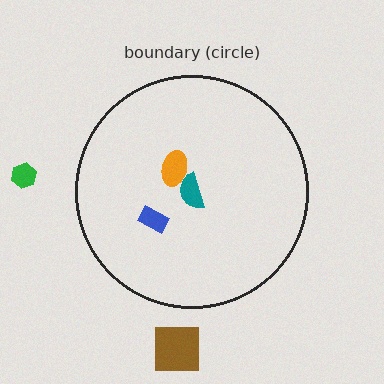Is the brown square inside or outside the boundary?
Outside.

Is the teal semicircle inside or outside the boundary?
Inside.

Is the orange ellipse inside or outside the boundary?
Inside.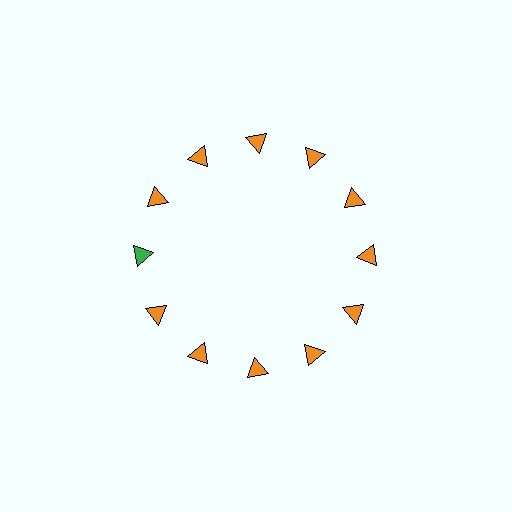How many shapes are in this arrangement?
There are 12 shapes arranged in a ring pattern.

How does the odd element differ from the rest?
It has a different color: green instead of orange.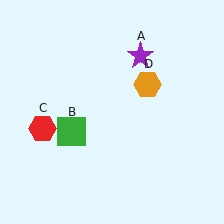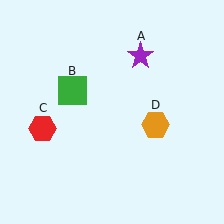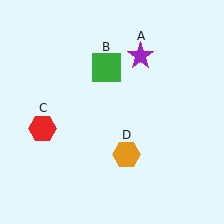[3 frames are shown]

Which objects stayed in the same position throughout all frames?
Purple star (object A) and red hexagon (object C) remained stationary.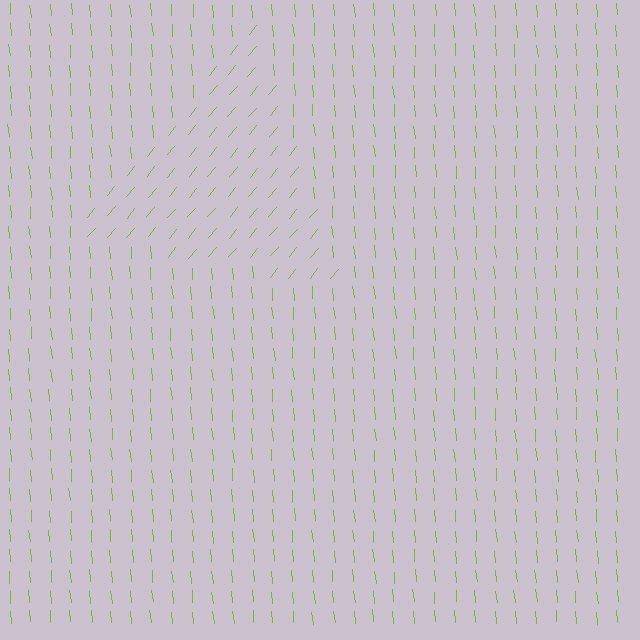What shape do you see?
I see a triangle.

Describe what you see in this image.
The image is filled with small lime line segments. A triangle region in the image has lines oriented differently from the surrounding lines, creating a visible texture boundary.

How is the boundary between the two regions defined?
The boundary is defined purely by a change in line orientation (approximately 45 degrees difference). All lines are the same color and thickness.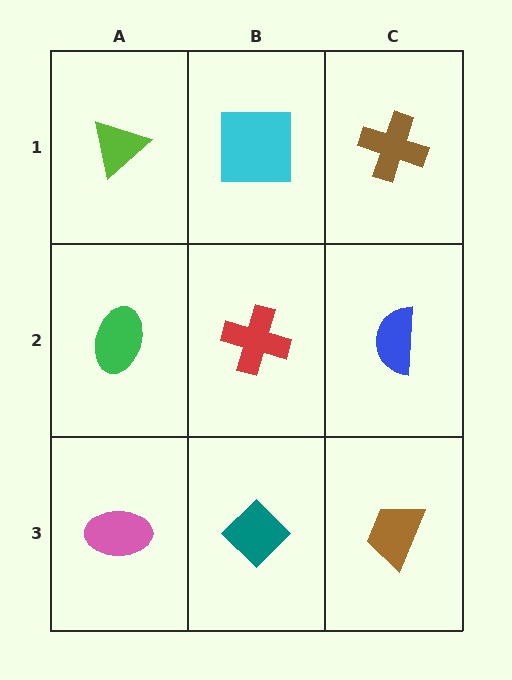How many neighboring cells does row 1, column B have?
3.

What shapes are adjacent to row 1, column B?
A red cross (row 2, column B), a lime triangle (row 1, column A), a brown cross (row 1, column C).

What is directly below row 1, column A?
A green ellipse.